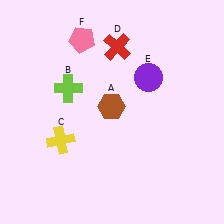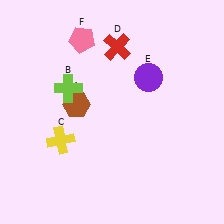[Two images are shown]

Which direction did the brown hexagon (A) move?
The brown hexagon (A) moved left.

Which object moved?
The brown hexagon (A) moved left.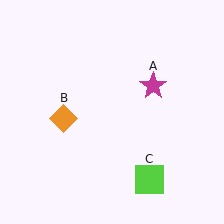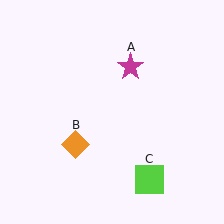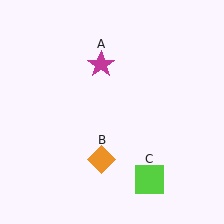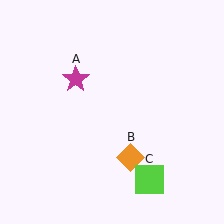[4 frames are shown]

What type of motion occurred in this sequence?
The magenta star (object A), orange diamond (object B) rotated counterclockwise around the center of the scene.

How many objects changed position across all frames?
2 objects changed position: magenta star (object A), orange diamond (object B).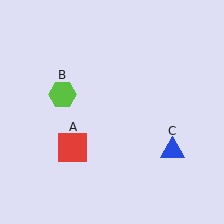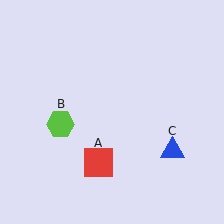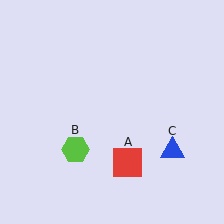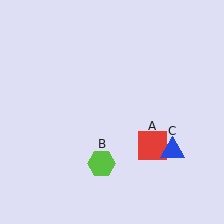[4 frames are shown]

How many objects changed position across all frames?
2 objects changed position: red square (object A), lime hexagon (object B).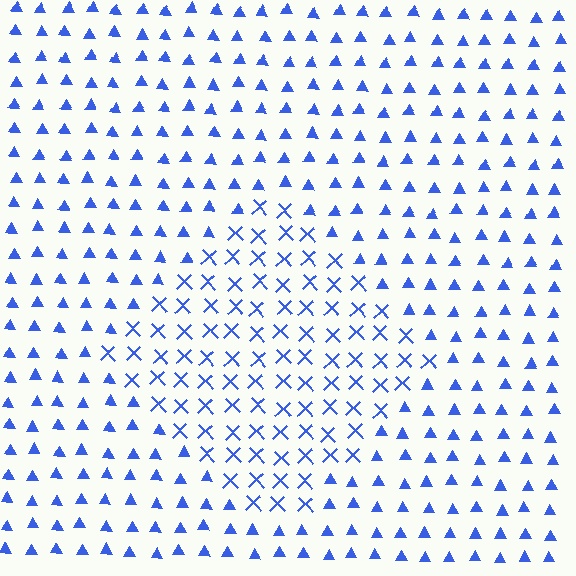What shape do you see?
I see a diamond.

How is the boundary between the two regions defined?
The boundary is defined by a change in element shape: X marks inside vs. triangles outside. All elements share the same color and spacing.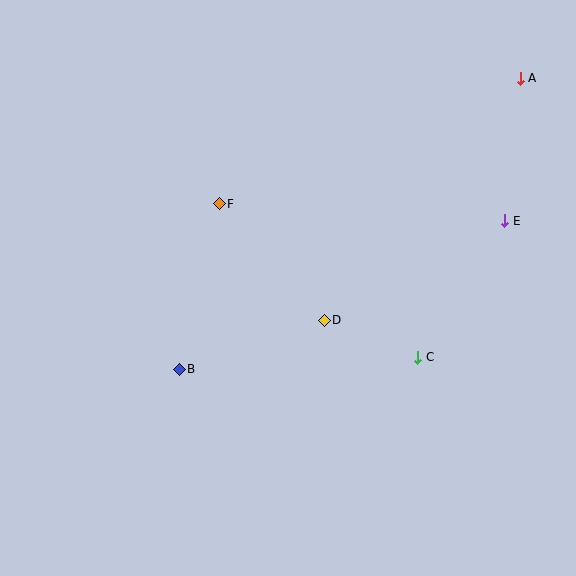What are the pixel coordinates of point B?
Point B is at (179, 369).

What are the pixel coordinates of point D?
Point D is at (324, 320).